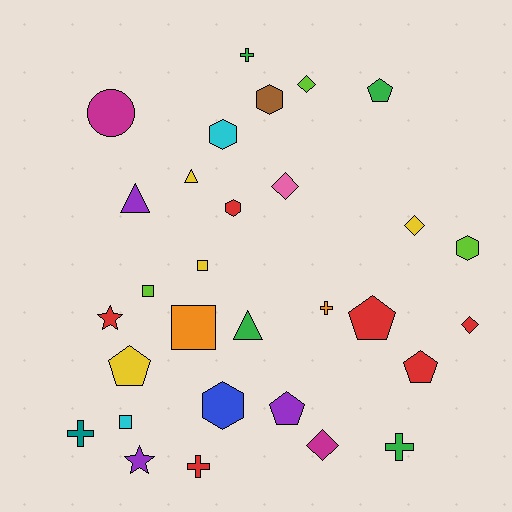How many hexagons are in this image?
There are 5 hexagons.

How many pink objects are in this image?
There is 1 pink object.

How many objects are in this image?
There are 30 objects.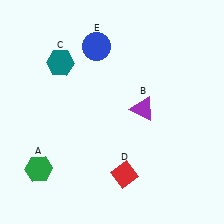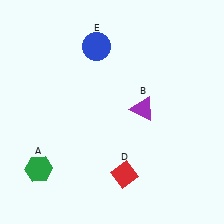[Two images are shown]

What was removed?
The teal hexagon (C) was removed in Image 2.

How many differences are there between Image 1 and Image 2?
There is 1 difference between the two images.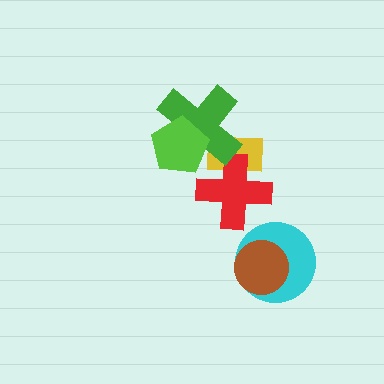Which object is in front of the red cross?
The green cross is in front of the red cross.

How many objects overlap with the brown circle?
1 object overlaps with the brown circle.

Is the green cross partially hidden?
Yes, it is partially covered by another shape.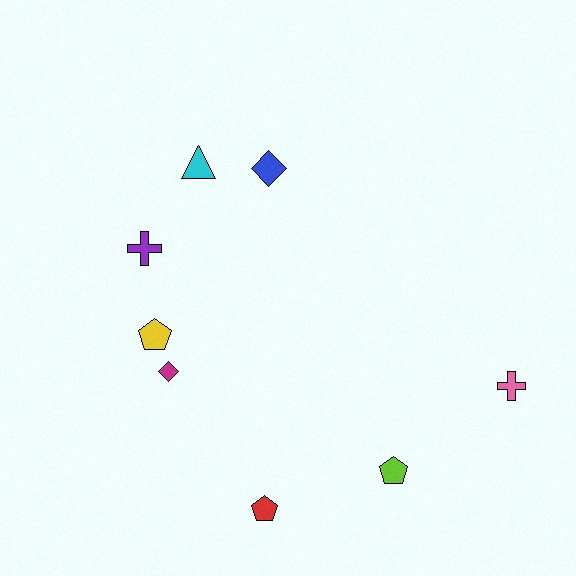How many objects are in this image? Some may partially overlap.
There are 8 objects.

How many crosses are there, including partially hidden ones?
There are 2 crosses.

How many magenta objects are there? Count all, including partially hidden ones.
There is 1 magenta object.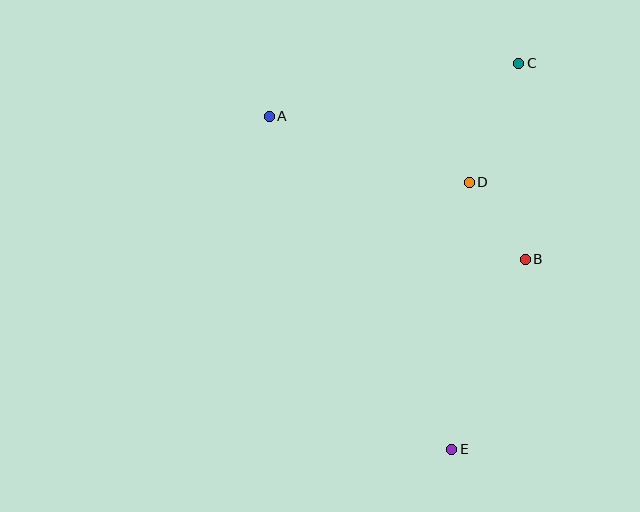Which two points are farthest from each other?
Points C and E are farthest from each other.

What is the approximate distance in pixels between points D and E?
The distance between D and E is approximately 268 pixels.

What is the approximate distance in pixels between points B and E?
The distance between B and E is approximately 204 pixels.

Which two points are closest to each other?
Points B and D are closest to each other.